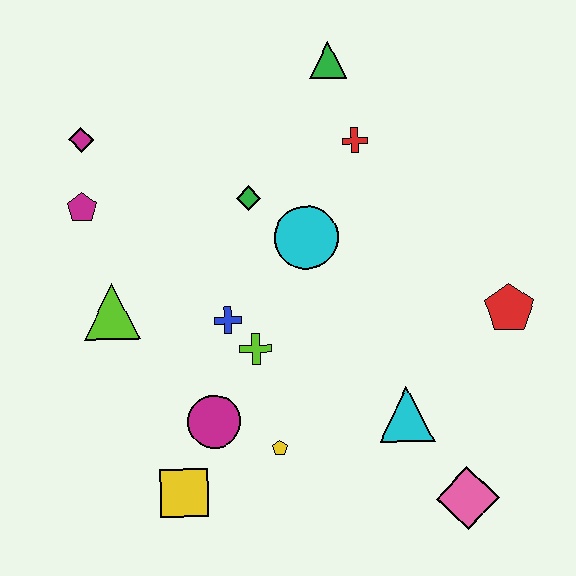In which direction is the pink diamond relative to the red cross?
The pink diamond is below the red cross.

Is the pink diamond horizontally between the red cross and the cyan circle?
No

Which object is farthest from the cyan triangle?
The magenta diamond is farthest from the cyan triangle.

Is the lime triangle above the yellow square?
Yes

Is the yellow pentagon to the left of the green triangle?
Yes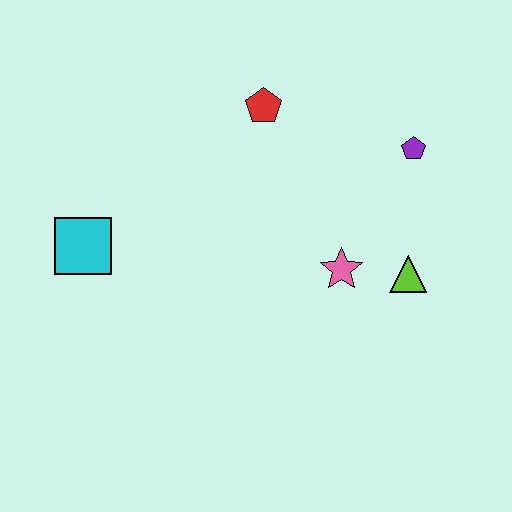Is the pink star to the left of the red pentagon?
No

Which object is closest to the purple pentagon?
The lime triangle is closest to the purple pentagon.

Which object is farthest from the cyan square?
The purple pentagon is farthest from the cyan square.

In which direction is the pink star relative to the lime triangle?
The pink star is to the left of the lime triangle.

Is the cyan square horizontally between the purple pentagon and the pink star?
No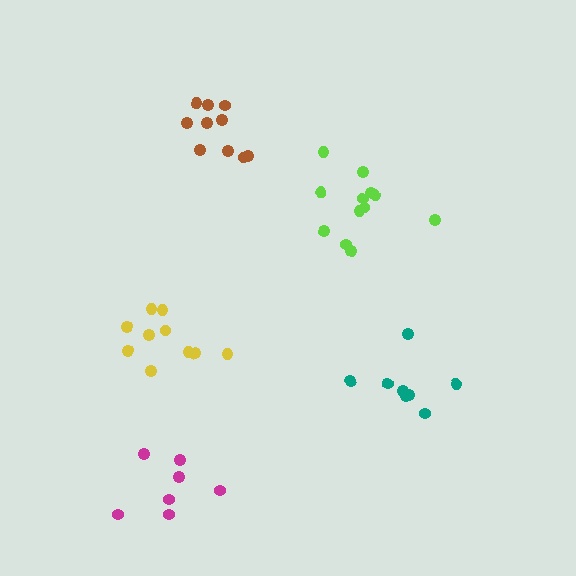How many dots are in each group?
Group 1: 12 dots, Group 2: 10 dots, Group 3: 10 dots, Group 4: 8 dots, Group 5: 7 dots (47 total).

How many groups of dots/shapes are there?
There are 5 groups.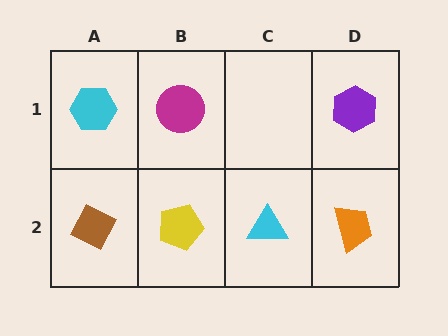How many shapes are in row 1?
3 shapes.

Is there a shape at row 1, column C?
No, that cell is empty.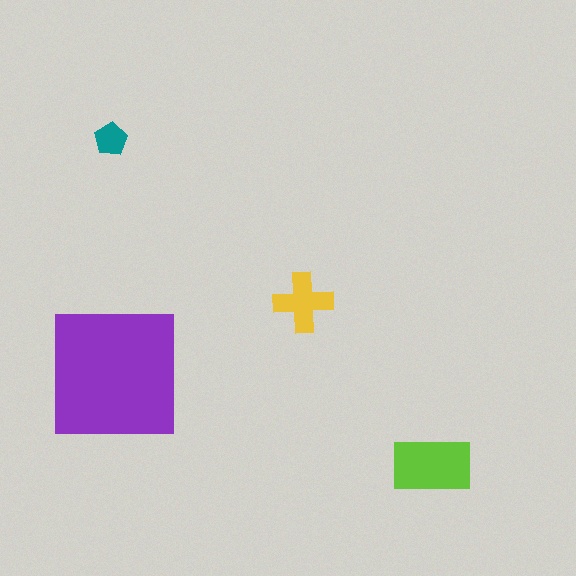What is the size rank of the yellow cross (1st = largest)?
3rd.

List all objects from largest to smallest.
The purple square, the lime rectangle, the yellow cross, the teal pentagon.